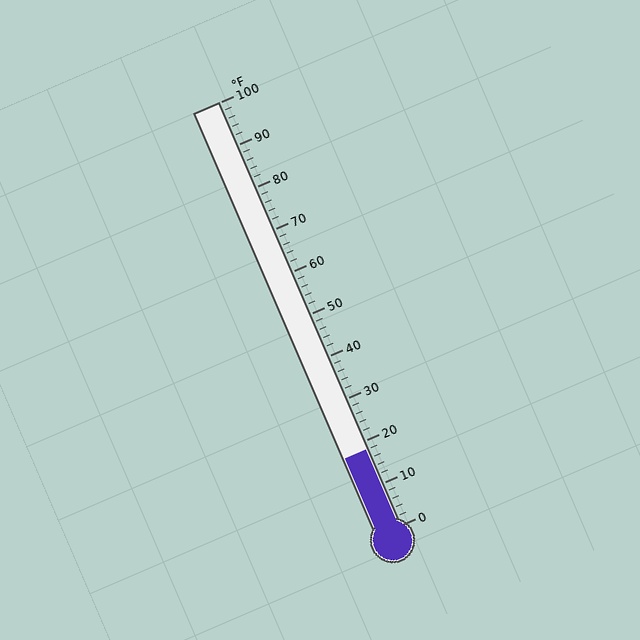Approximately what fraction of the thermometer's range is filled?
The thermometer is filled to approximately 20% of its range.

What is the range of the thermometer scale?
The thermometer scale ranges from 0°F to 100°F.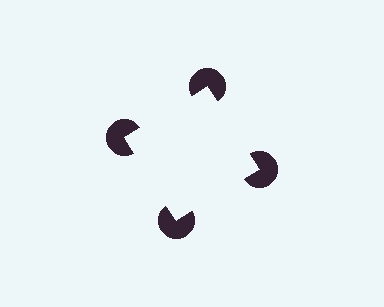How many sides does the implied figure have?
4 sides.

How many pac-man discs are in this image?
There are 4 — one at each vertex of the illusory square.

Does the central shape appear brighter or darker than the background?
It typically appears slightly brighter than the background, even though no actual brightness change is drawn.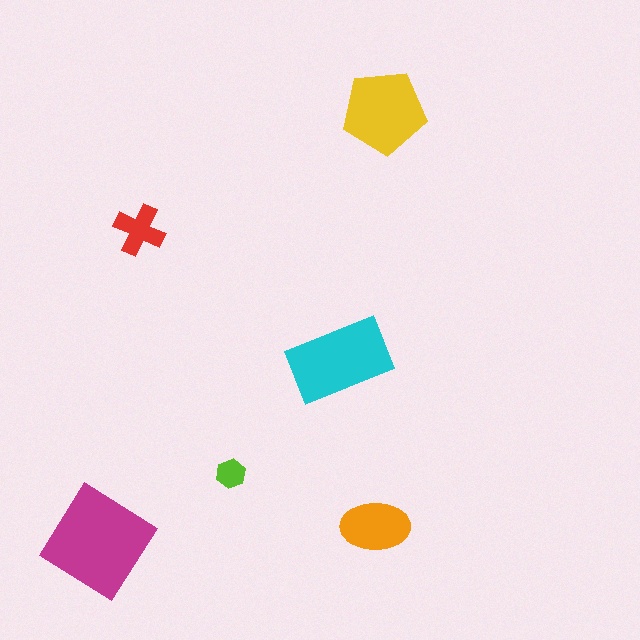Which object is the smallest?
The lime hexagon.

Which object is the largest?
The magenta diamond.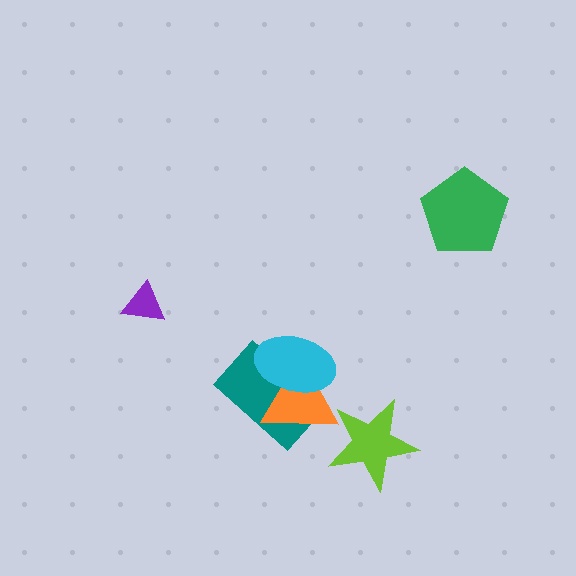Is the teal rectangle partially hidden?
Yes, it is partially covered by another shape.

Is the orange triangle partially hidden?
Yes, it is partially covered by another shape.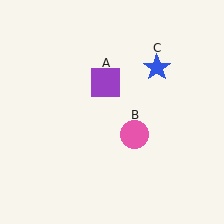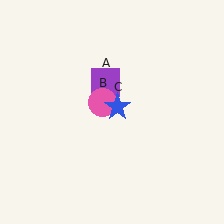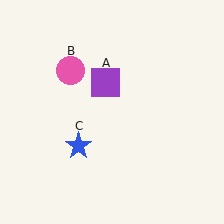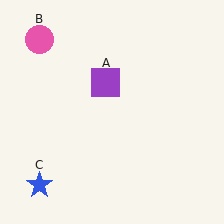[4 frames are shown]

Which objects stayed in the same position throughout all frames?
Purple square (object A) remained stationary.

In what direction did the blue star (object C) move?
The blue star (object C) moved down and to the left.